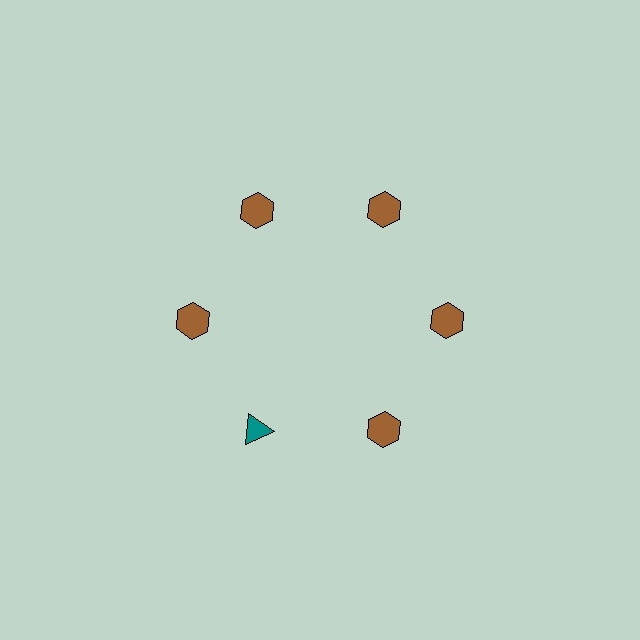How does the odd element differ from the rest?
It differs in both color (teal instead of brown) and shape (triangle instead of hexagon).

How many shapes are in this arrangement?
There are 6 shapes arranged in a ring pattern.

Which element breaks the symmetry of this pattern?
The teal triangle at roughly the 7 o'clock position breaks the symmetry. All other shapes are brown hexagons.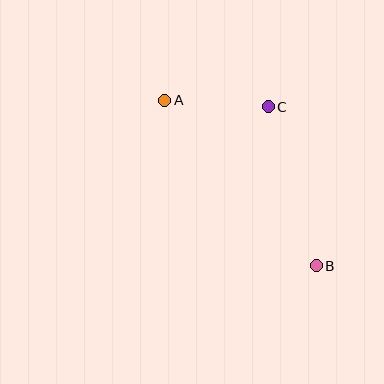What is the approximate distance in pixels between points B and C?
The distance between B and C is approximately 166 pixels.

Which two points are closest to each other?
Points A and C are closest to each other.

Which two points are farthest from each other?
Points A and B are farthest from each other.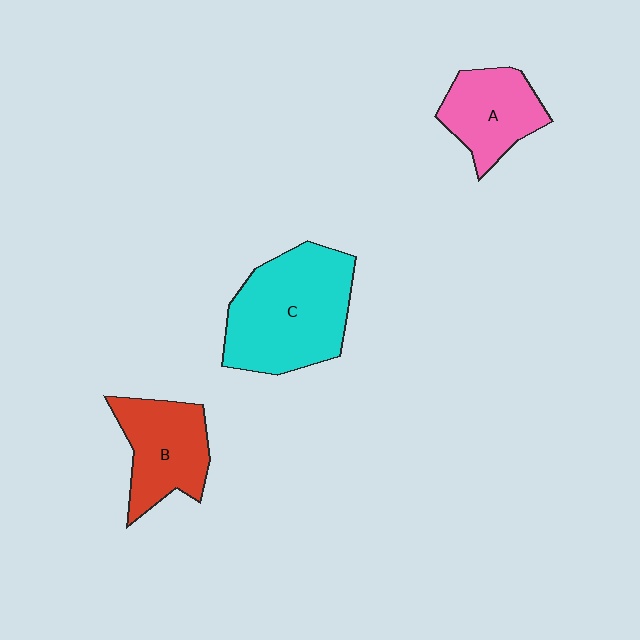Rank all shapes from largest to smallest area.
From largest to smallest: C (cyan), B (red), A (pink).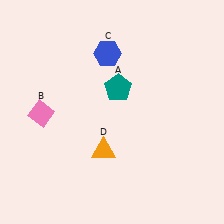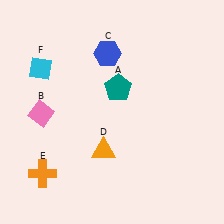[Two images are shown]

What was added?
An orange cross (E), a cyan diamond (F) were added in Image 2.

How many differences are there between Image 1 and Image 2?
There are 2 differences between the two images.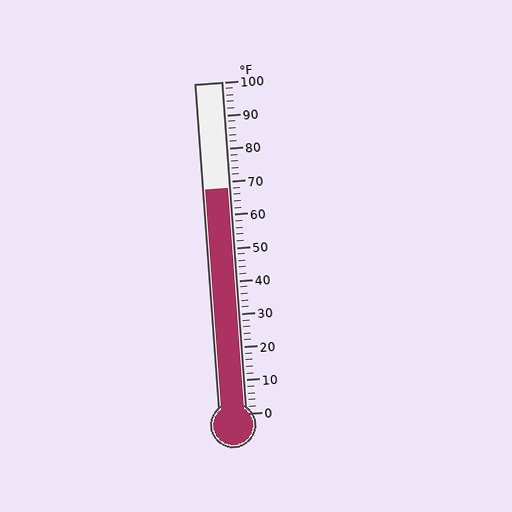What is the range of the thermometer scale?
The thermometer scale ranges from 0°F to 100°F.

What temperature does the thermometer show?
The thermometer shows approximately 68°F.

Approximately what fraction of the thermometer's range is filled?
The thermometer is filled to approximately 70% of its range.